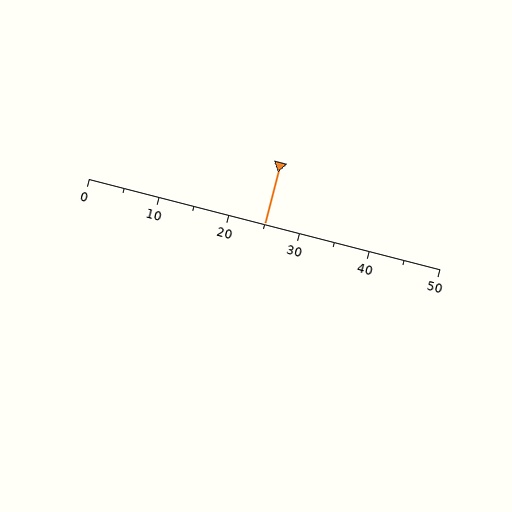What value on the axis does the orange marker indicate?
The marker indicates approximately 25.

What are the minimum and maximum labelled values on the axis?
The axis runs from 0 to 50.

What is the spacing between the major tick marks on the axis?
The major ticks are spaced 10 apart.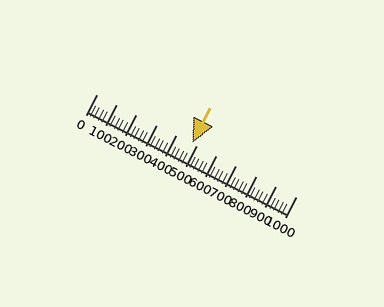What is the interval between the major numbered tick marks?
The major tick marks are spaced 100 units apart.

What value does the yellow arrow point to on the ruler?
The yellow arrow points to approximately 480.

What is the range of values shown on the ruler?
The ruler shows values from 0 to 1000.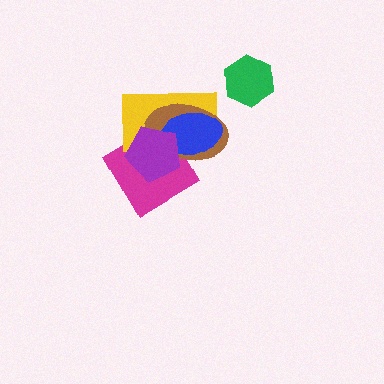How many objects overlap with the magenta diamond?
4 objects overlap with the magenta diamond.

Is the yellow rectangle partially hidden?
Yes, it is partially covered by another shape.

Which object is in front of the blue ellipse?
The purple pentagon is in front of the blue ellipse.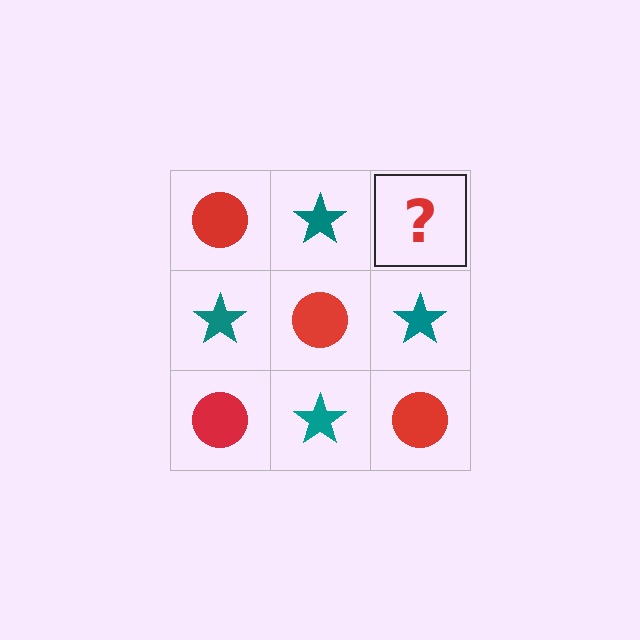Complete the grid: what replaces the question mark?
The question mark should be replaced with a red circle.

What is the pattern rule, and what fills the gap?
The rule is that it alternates red circle and teal star in a checkerboard pattern. The gap should be filled with a red circle.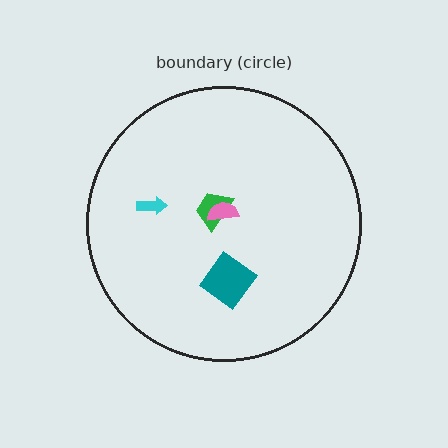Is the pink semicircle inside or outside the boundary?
Inside.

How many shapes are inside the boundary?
4 inside, 0 outside.